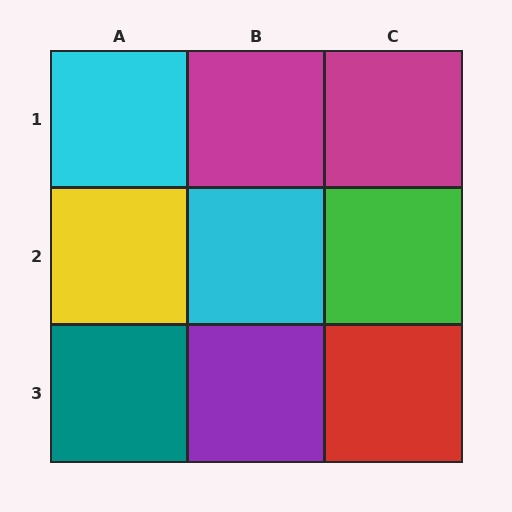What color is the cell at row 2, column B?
Cyan.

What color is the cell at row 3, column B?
Purple.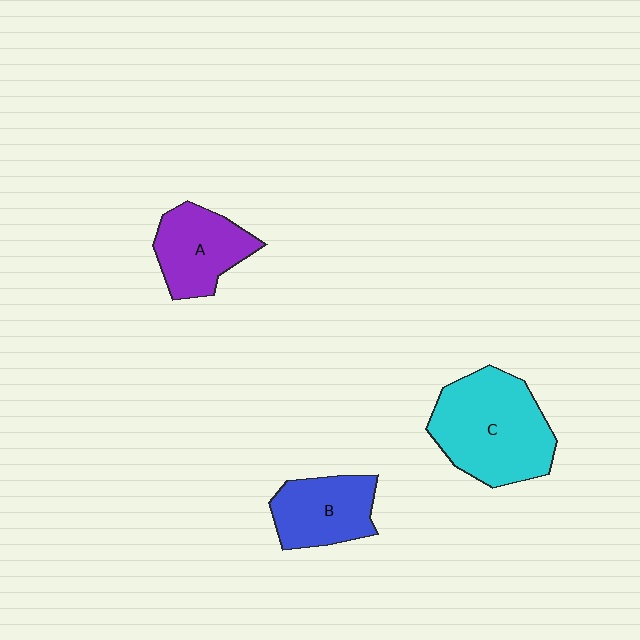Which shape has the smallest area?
Shape B (blue).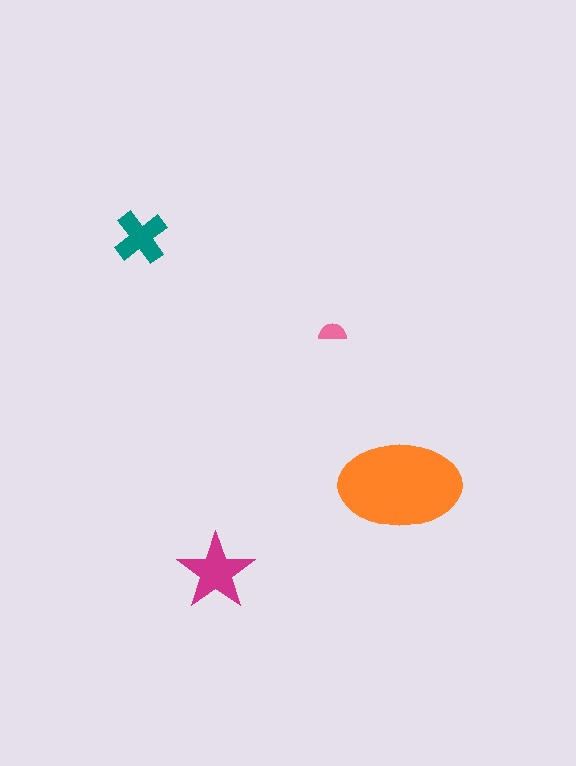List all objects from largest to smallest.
The orange ellipse, the magenta star, the teal cross, the pink semicircle.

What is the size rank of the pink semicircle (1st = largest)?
4th.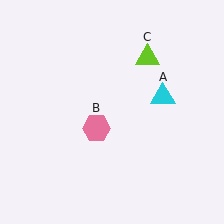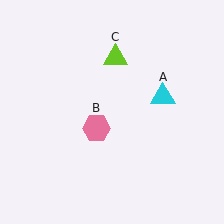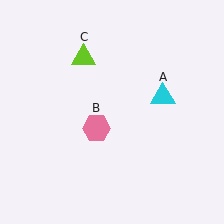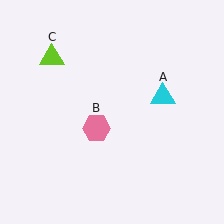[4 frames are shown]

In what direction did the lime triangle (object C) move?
The lime triangle (object C) moved left.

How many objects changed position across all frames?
1 object changed position: lime triangle (object C).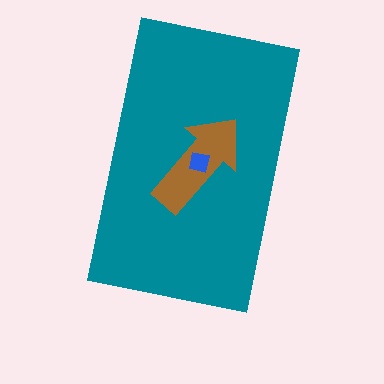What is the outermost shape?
The teal rectangle.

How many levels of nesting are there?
3.